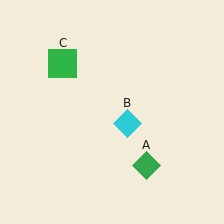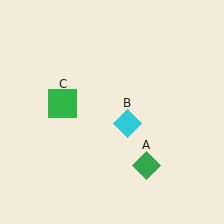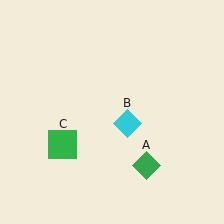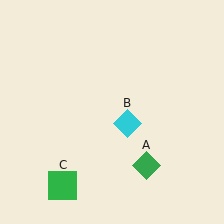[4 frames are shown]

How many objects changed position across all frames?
1 object changed position: green square (object C).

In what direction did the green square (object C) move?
The green square (object C) moved down.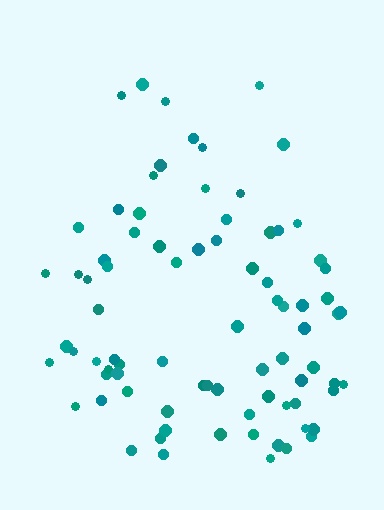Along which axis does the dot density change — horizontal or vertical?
Vertical.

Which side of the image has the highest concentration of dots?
The bottom.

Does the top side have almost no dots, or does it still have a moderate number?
Still a moderate number, just noticeably fewer than the bottom.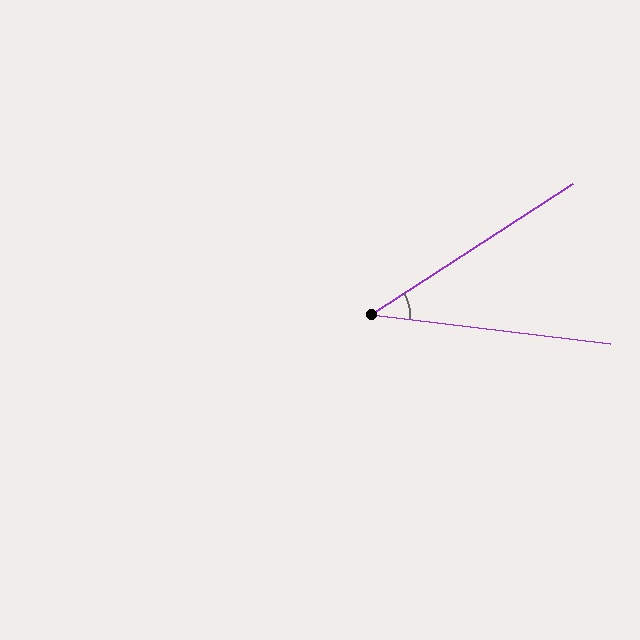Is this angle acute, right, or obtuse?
It is acute.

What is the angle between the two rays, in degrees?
Approximately 40 degrees.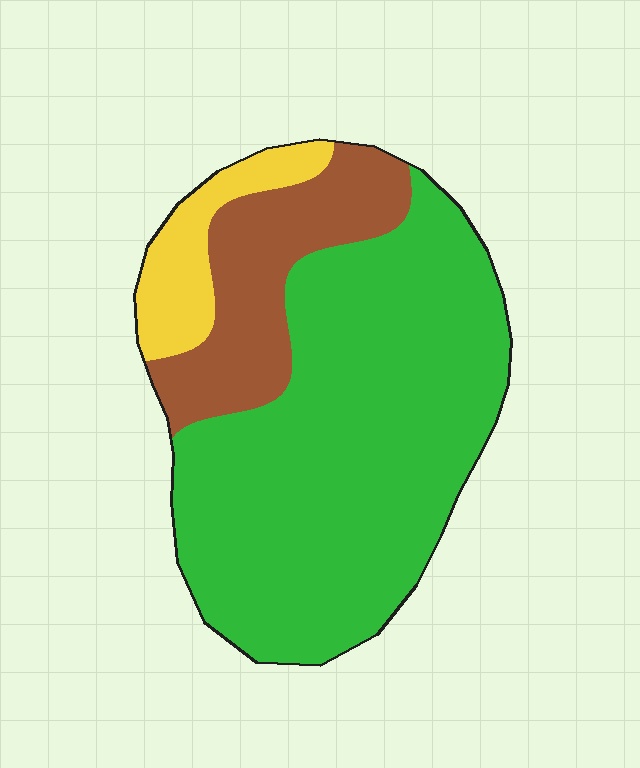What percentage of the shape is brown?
Brown covers around 20% of the shape.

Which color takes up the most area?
Green, at roughly 70%.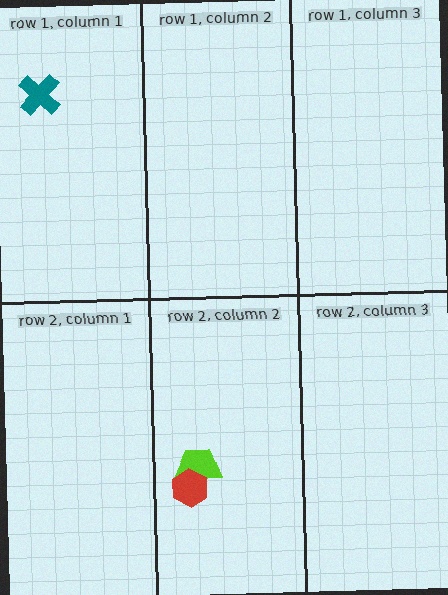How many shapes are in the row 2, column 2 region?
2.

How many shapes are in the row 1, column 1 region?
1.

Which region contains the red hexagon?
The row 2, column 2 region.